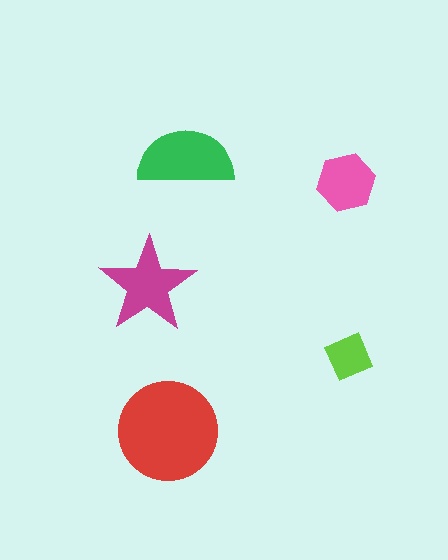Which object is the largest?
The red circle.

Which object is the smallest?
The lime diamond.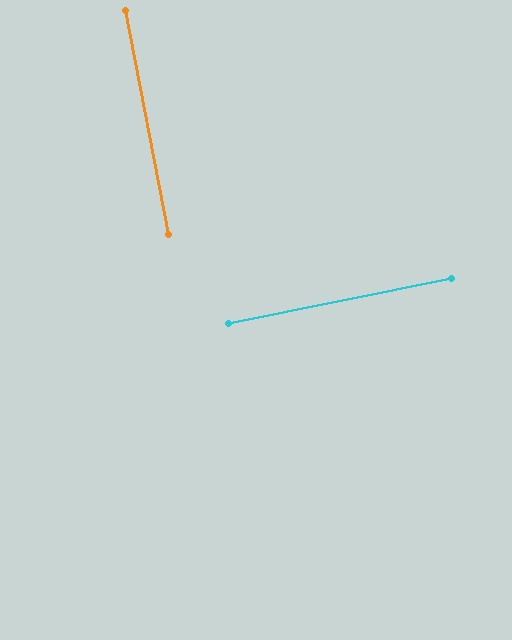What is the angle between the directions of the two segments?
Approximately 89 degrees.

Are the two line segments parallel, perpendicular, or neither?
Perpendicular — they meet at approximately 89°.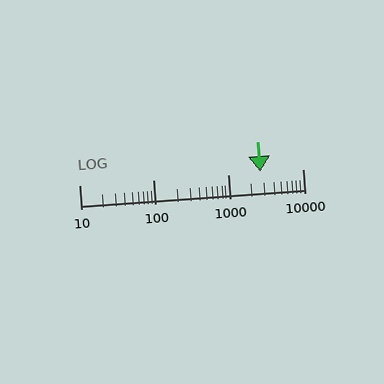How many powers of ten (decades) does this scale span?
The scale spans 3 decades, from 10 to 10000.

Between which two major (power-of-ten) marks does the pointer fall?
The pointer is between 1000 and 10000.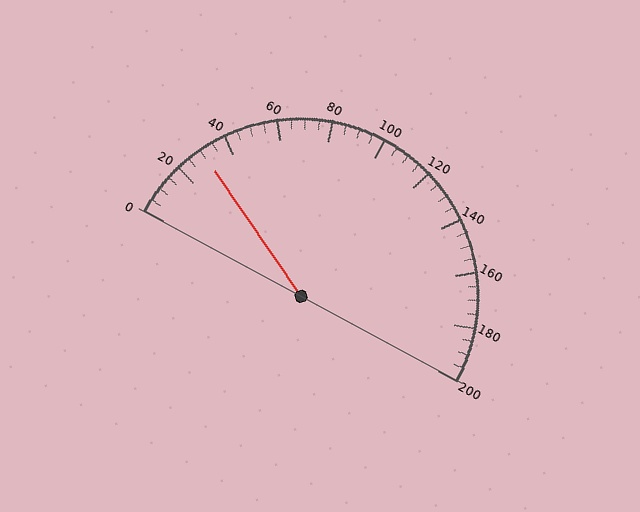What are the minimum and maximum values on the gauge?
The gauge ranges from 0 to 200.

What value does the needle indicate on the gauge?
The needle indicates approximately 30.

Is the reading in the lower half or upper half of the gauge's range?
The reading is in the lower half of the range (0 to 200).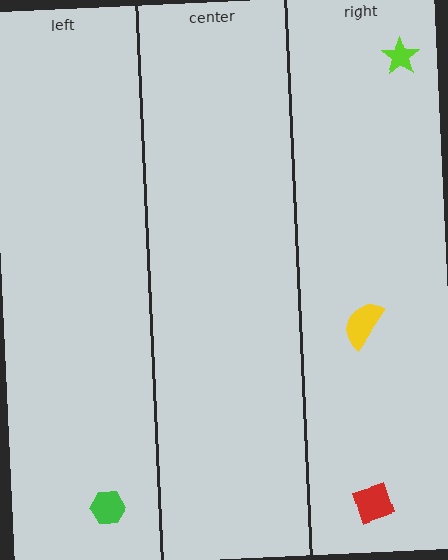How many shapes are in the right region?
3.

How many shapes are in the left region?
1.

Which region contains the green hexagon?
The left region.